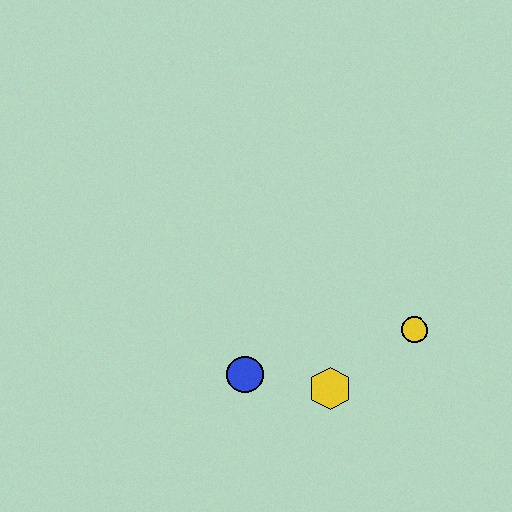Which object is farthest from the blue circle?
The yellow circle is farthest from the blue circle.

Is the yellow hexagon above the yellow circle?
No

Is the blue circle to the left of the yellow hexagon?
Yes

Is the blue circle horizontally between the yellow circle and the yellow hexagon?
No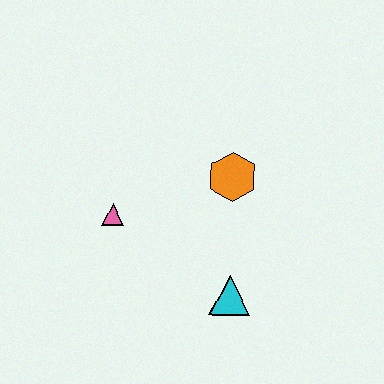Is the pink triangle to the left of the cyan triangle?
Yes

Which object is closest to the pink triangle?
The orange hexagon is closest to the pink triangle.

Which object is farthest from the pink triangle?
The cyan triangle is farthest from the pink triangle.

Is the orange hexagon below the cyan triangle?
No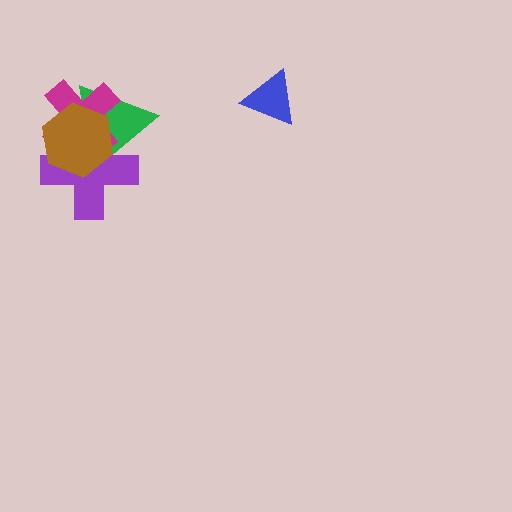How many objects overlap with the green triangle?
3 objects overlap with the green triangle.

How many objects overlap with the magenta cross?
3 objects overlap with the magenta cross.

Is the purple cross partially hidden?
Yes, it is partially covered by another shape.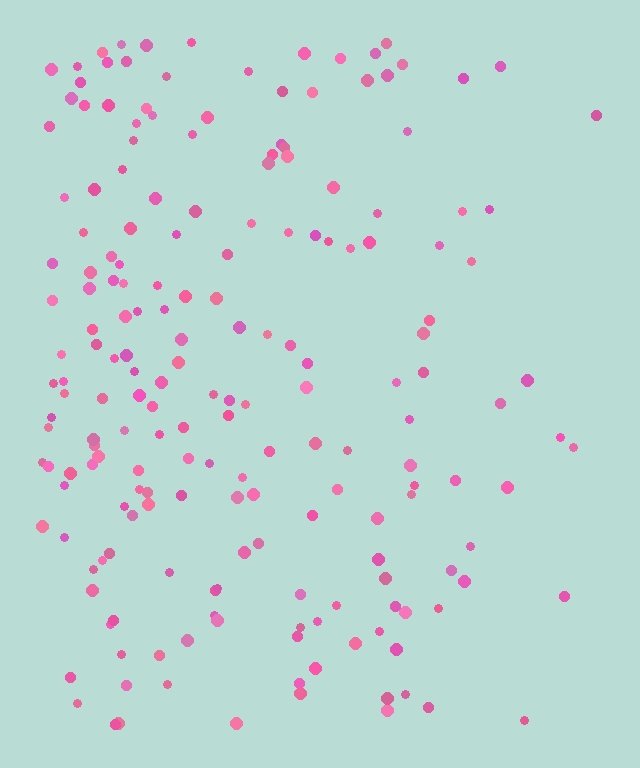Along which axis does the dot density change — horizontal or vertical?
Horizontal.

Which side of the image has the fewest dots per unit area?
The right.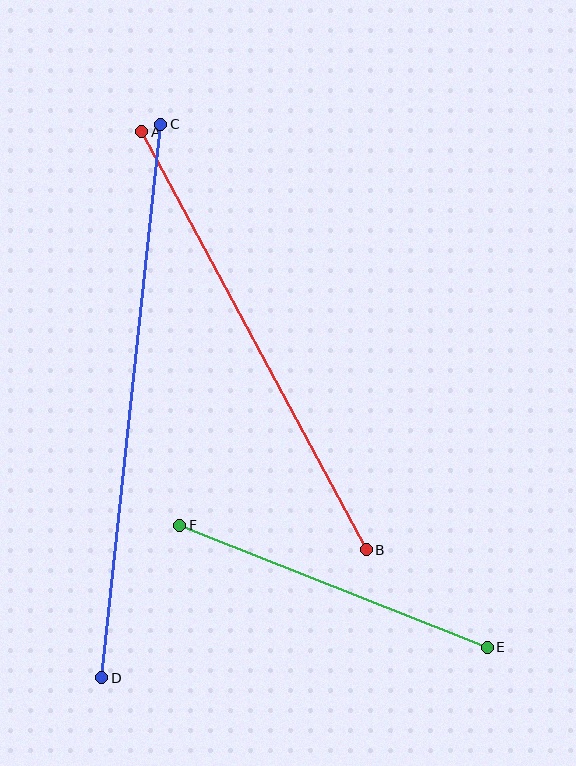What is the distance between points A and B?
The distance is approximately 474 pixels.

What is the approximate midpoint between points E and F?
The midpoint is at approximately (333, 586) pixels.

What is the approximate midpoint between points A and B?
The midpoint is at approximately (254, 341) pixels.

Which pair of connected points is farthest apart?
Points C and D are farthest apart.